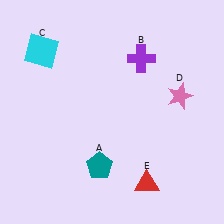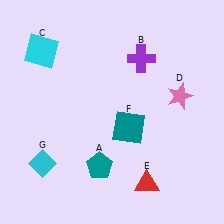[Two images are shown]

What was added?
A teal square (F), a cyan diamond (G) were added in Image 2.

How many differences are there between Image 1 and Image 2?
There are 2 differences between the two images.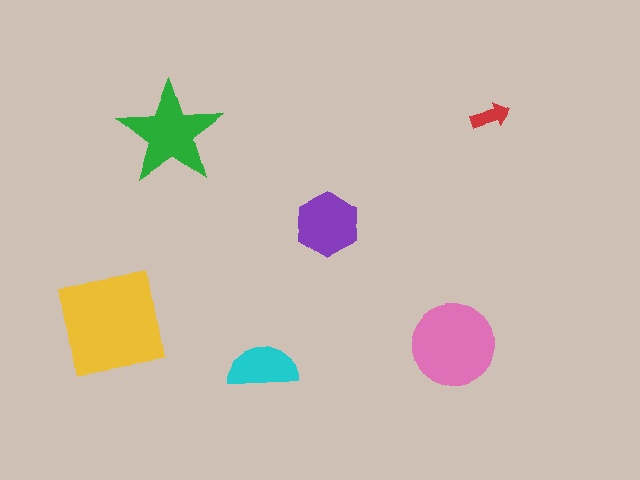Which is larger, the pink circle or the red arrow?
The pink circle.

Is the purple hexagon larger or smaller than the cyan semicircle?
Larger.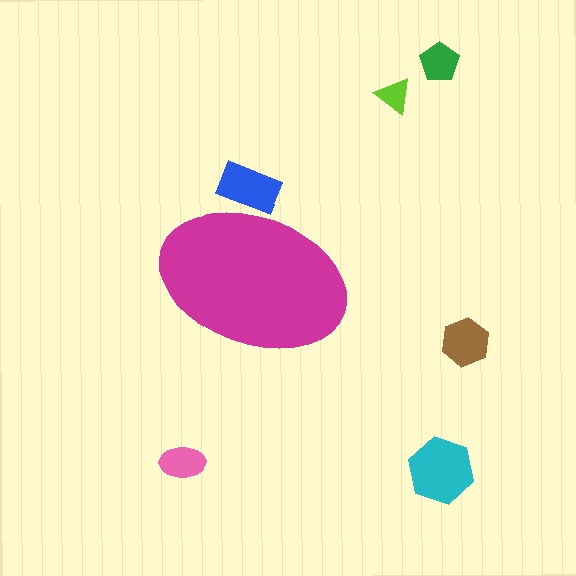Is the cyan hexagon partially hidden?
No, the cyan hexagon is fully visible.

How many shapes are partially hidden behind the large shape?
1 shape is partially hidden.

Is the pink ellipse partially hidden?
No, the pink ellipse is fully visible.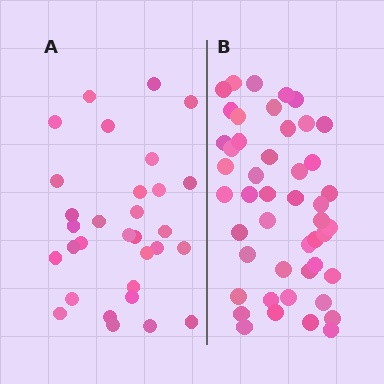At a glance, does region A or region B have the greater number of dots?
Region B (the right region) has more dots.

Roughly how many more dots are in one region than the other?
Region B has approximately 15 more dots than region A.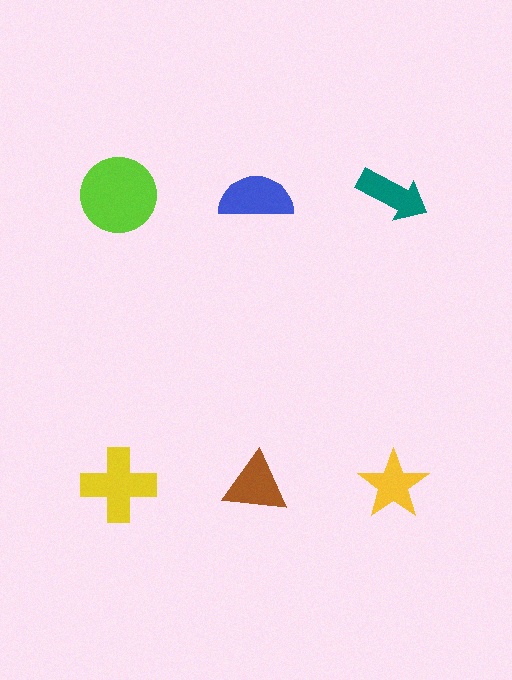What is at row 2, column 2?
A brown triangle.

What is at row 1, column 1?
A lime circle.